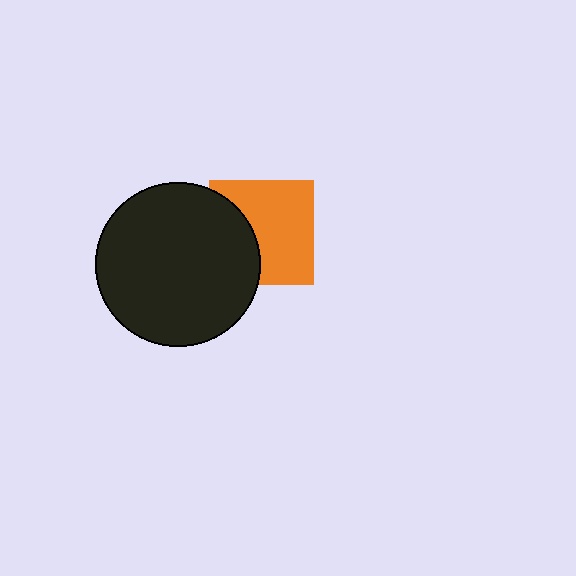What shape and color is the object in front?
The object in front is a black circle.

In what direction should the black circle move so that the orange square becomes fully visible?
The black circle should move left. That is the shortest direction to clear the overlap and leave the orange square fully visible.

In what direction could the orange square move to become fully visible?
The orange square could move right. That would shift it out from behind the black circle entirely.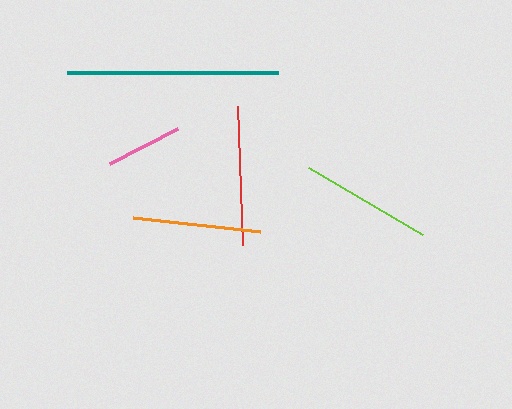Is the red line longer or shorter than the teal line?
The teal line is longer than the red line.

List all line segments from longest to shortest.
From longest to shortest: teal, red, lime, orange, pink.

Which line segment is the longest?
The teal line is the longest at approximately 211 pixels.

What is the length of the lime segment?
The lime segment is approximately 133 pixels long.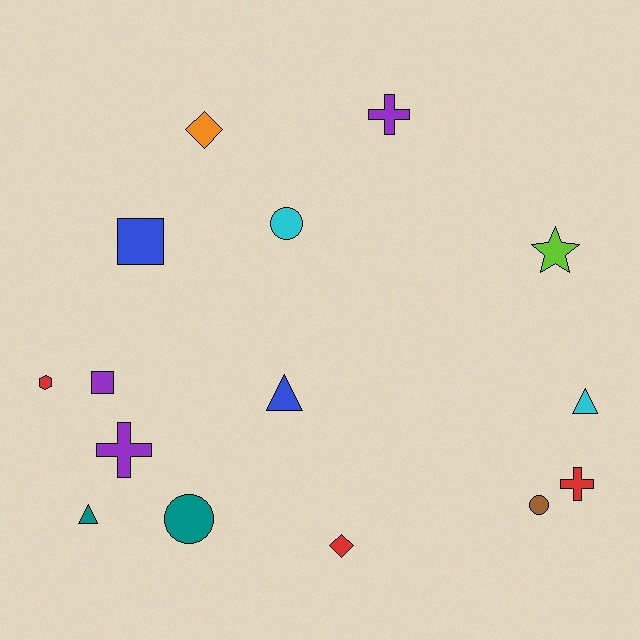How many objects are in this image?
There are 15 objects.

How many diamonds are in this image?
There are 2 diamonds.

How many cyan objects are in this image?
There are 2 cyan objects.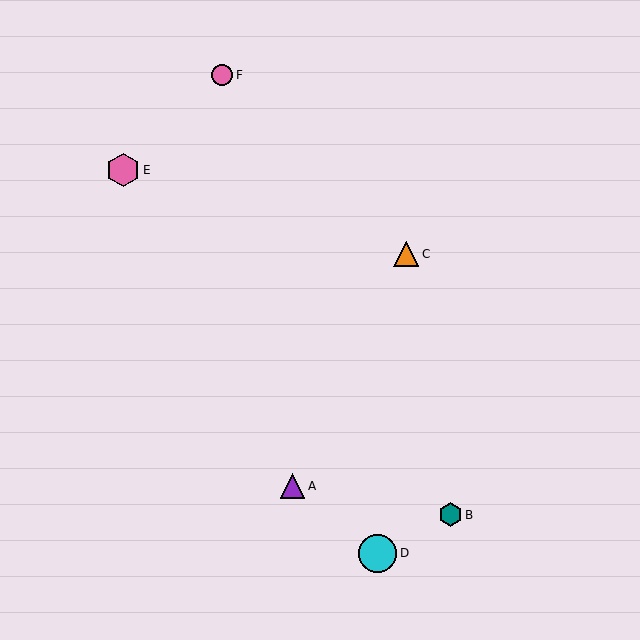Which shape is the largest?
The cyan circle (labeled D) is the largest.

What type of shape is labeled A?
Shape A is a purple triangle.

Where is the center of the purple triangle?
The center of the purple triangle is at (292, 486).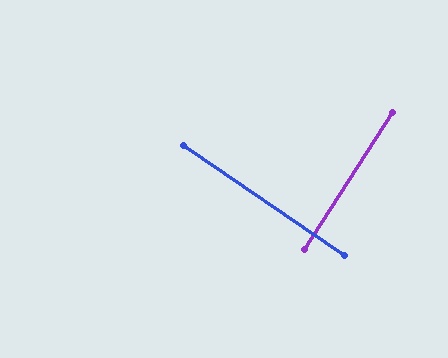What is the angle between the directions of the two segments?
Approximately 88 degrees.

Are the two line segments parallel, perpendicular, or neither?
Perpendicular — they meet at approximately 88°.